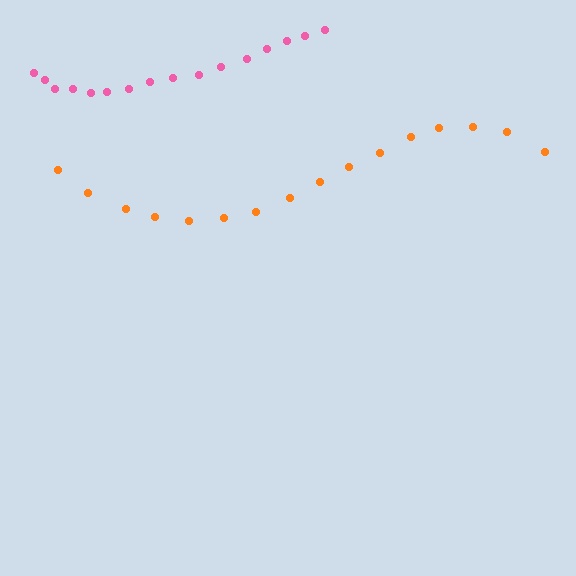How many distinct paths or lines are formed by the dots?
There are 2 distinct paths.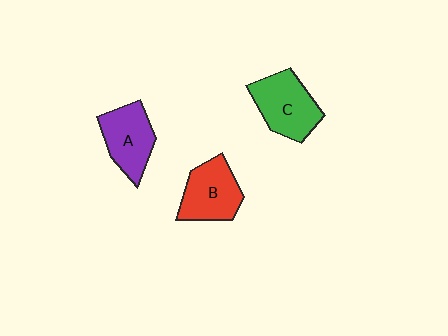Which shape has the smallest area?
Shape A (purple).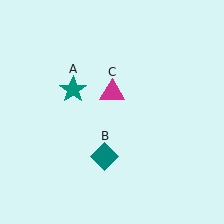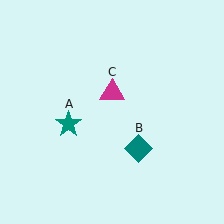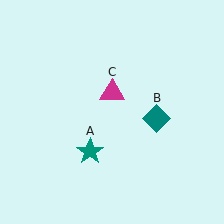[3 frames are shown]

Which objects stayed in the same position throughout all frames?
Magenta triangle (object C) remained stationary.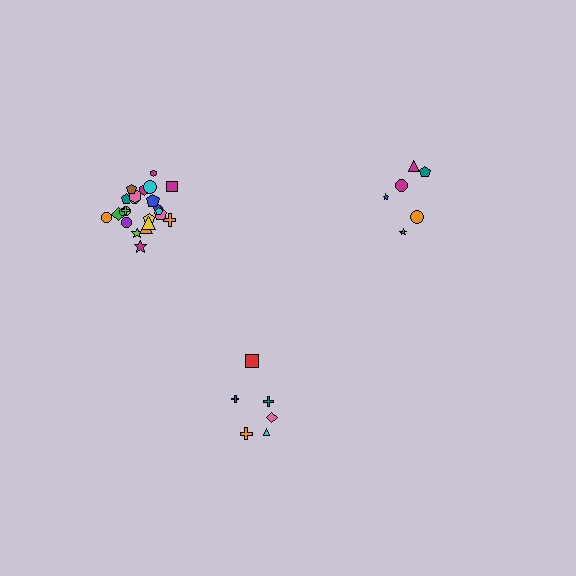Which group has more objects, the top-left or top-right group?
The top-left group.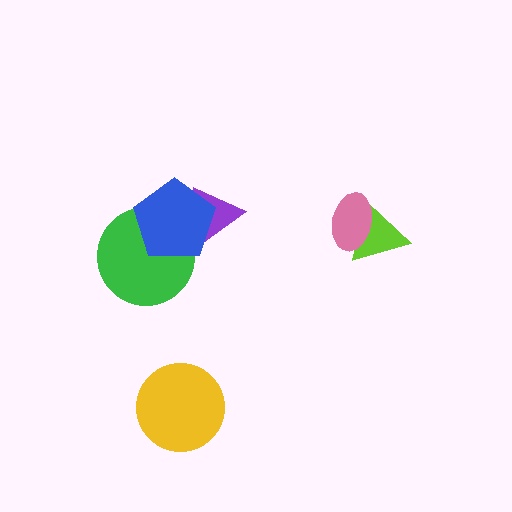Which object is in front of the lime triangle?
The pink ellipse is in front of the lime triangle.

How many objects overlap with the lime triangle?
1 object overlaps with the lime triangle.